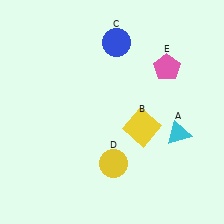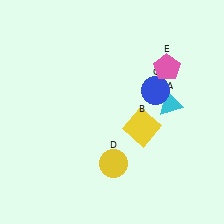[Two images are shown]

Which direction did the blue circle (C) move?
The blue circle (C) moved down.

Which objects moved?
The objects that moved are: the cyan triangle (A), the blue circle (C).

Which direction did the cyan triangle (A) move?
The cyan triangle (A) moved up.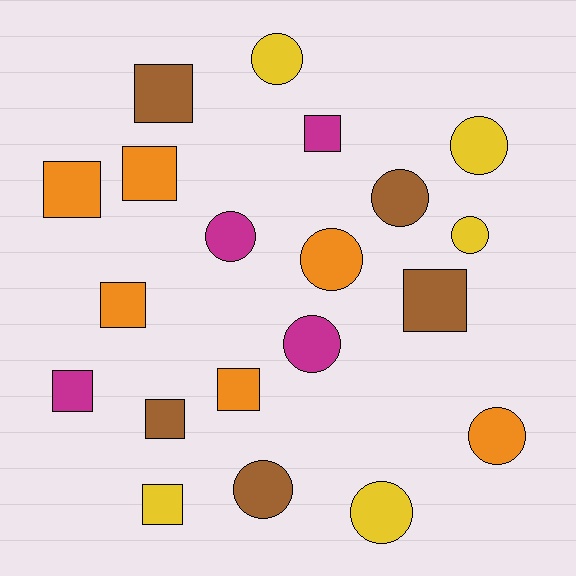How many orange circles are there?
There are 2 orange circles.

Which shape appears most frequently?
Circle, with 10 objects.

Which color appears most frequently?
Orange, with 6 objects.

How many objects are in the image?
There are 20 objects.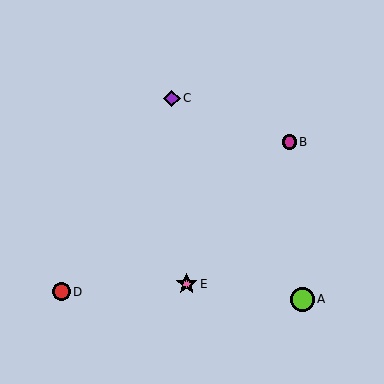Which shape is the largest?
The lime circle (labeled A) is the largest.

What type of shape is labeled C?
Shape C is a purple diamond.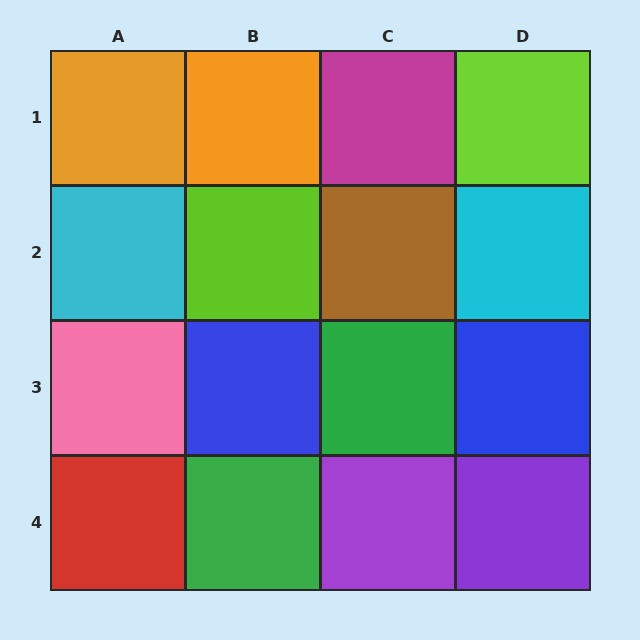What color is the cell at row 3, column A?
Pink.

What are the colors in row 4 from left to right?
Red, green, purple, purple.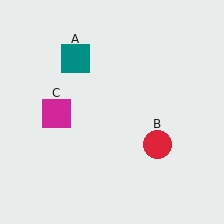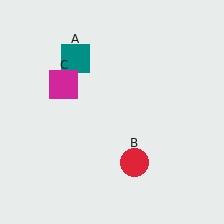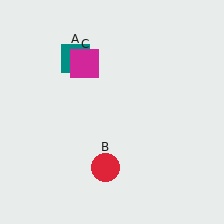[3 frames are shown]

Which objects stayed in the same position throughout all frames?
Teal square (object A) remained stationary.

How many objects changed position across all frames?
2 objects changed position: red circle (object B), magenta square (object C).